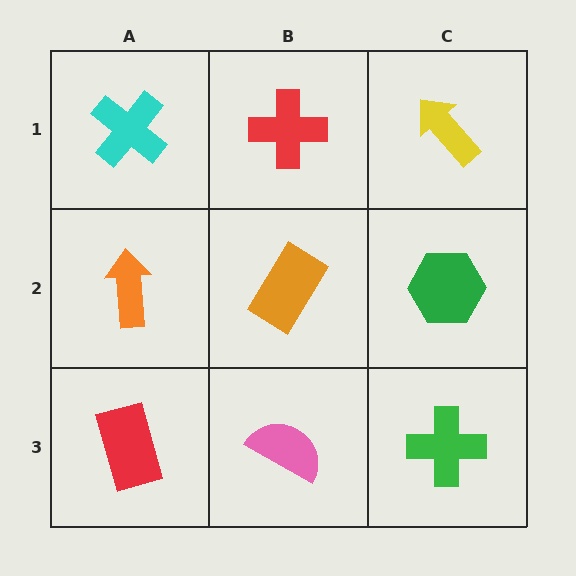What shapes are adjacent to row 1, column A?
An orange arrow (row 2, column A), a red cross (row 1, column B).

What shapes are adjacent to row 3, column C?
A green hexagon (row 2, column C), a pink semicircle (row 3, column B).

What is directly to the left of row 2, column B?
An orange arrow.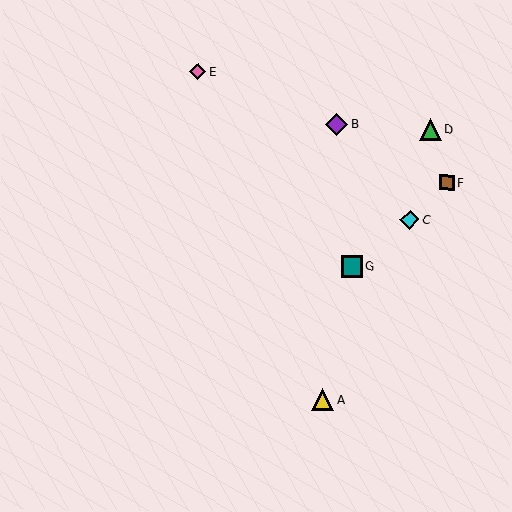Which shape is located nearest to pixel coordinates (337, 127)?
The purple diamond (labeled B) at (336, 124) is nearest to that location.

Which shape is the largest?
The purple diamond (labeled B) is the largest.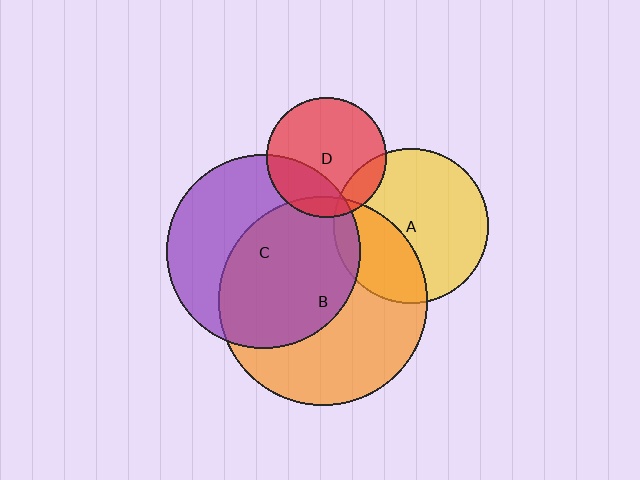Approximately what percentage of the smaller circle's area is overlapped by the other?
Approximately 10%.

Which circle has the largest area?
Circle B (orange).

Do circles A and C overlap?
Yes.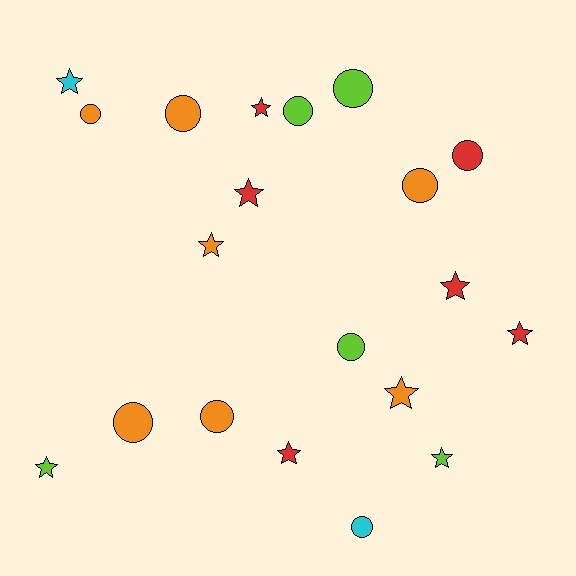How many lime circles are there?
There are 3 lime circles.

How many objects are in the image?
There are 20 objects.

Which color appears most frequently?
Orange, with 7 objects.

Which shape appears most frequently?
Star, with 10 objects.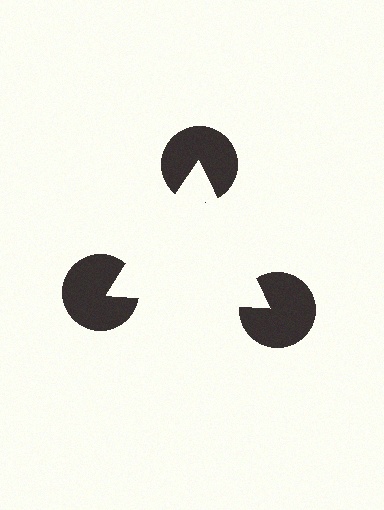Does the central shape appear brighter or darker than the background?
It typically appears slightly brighter than the background, even though no actual brightness change is drawn.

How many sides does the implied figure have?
3 sides.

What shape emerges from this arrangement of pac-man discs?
An illusory triangle — its edges are inferred from the aligned wedge cuts in the pac-man discs, not physically drawn.